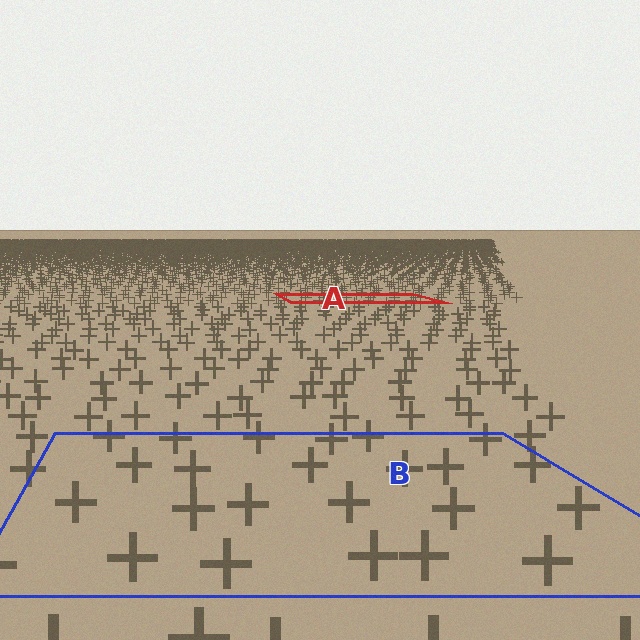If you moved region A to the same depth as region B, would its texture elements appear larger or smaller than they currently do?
They would appear larger. At a closer depth, the same texture elements are projected at a bigger on-screen size.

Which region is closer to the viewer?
Region B is closer. The texture elements there are larger and more spread out.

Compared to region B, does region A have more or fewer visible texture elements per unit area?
Region A has more texture elements per unit area — they are packed more densely because it is farther away.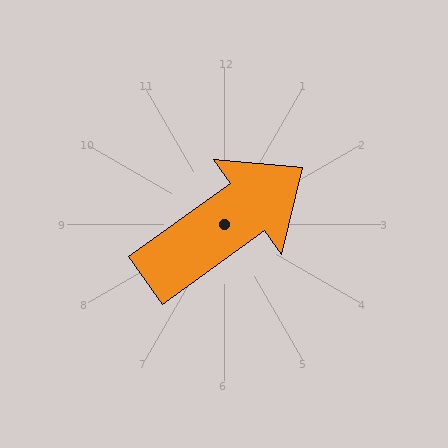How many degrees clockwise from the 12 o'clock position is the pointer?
Approximately 54 degrees.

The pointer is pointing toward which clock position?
Roughly 2 o'clock.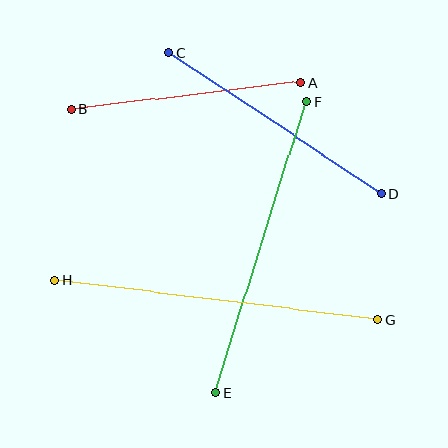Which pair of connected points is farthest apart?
Points G and H are farthest apart.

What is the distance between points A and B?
The distance is approximately 231 pixels.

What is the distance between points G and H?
The distance is approximately 326 pixels.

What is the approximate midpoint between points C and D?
The midpoint is at approximately (275, 123) pixels.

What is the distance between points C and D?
The distance is approximately 255 pixels.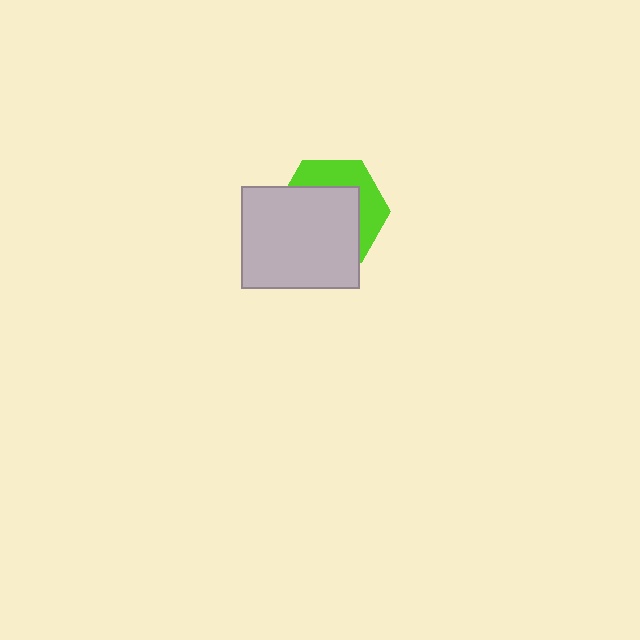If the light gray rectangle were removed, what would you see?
You would see the complete lime hexagon.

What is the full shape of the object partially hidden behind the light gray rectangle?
The partially hidden object is a lime hexagon.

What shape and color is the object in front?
The object in front is a light gray rectangle.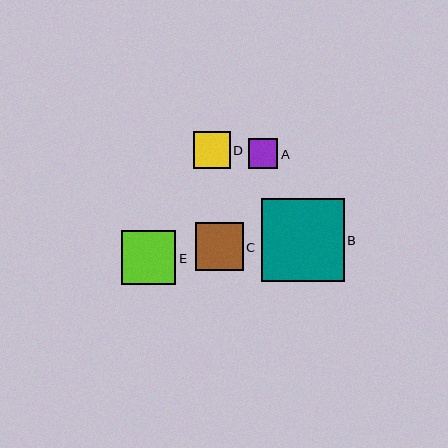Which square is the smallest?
Square A is the smallest with a size of approximately 29 pixels.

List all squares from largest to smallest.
From largest to smallest: B, E, C, D, A.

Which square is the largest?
Square B is the largest with a size of approximately 83 pixels.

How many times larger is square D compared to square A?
Square D is approximately 1.3 times the size of square A.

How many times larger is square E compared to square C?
Square E is approximately 1.1 times the size of square C.